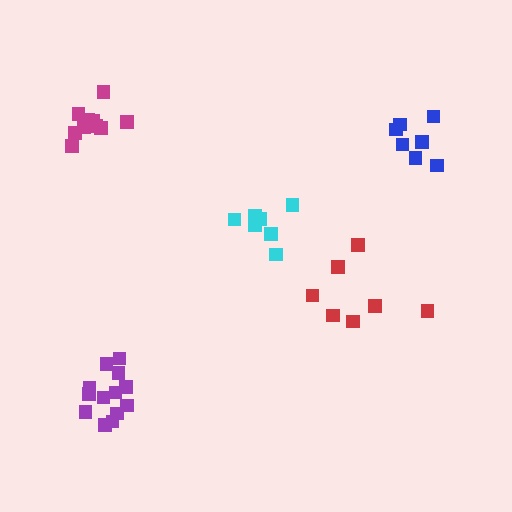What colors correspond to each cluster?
The clusters are colored: magenta, red, purple, blue, cyan.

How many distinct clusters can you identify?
There are 5 distinct clusters.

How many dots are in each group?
Group 1: 10 dots, Group 2: 7 dots, Group 3: 13 dots, Group 4: 7 dots, Group 5: 7 dots (44 total).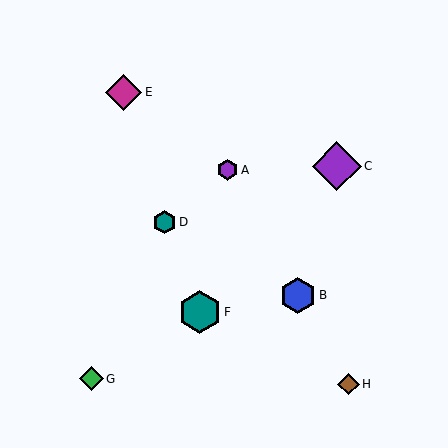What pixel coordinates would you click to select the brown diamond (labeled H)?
Click at (348, 384) to select the brown diamond H.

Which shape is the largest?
The purple diamond (labeled C) is the largest.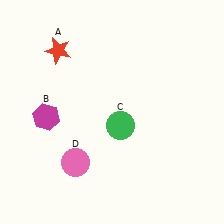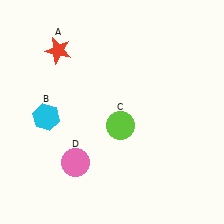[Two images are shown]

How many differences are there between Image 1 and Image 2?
There are 2 differences between the two images.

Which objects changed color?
B changed from magenta to cyan. C changed from green to lime.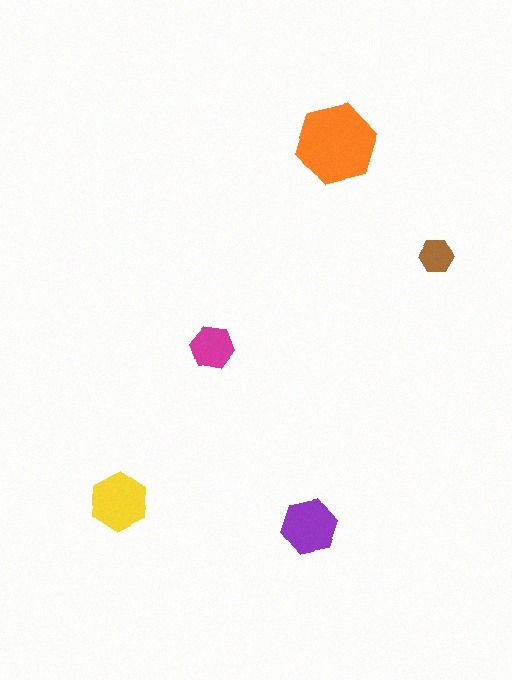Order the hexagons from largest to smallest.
the orange one, the yellow one, the purple one, the magenta one, the brown one.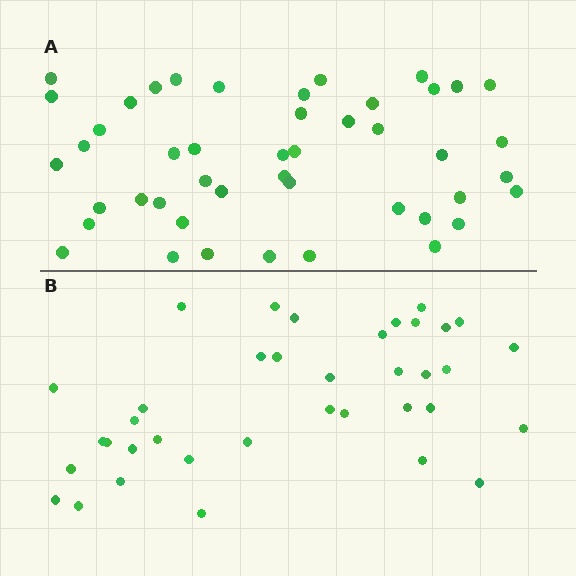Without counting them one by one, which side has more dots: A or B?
Region A (the top region) has more dots.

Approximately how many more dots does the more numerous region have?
Region A has roughly 8 or so more dots than region B.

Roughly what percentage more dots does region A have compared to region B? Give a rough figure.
About 25% more.